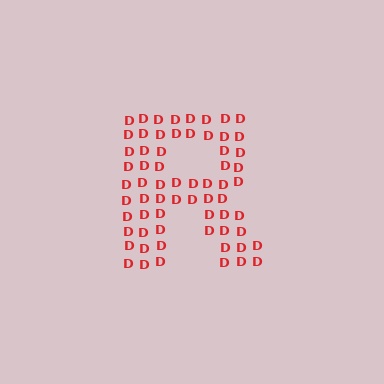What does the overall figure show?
The overall figure shows the letter R.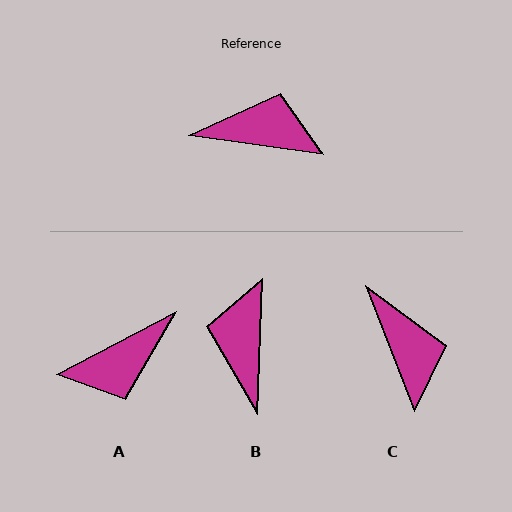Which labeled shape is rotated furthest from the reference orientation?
A, about 145 degrees away.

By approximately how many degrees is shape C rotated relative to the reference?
Approximately 61 degrees clockwise.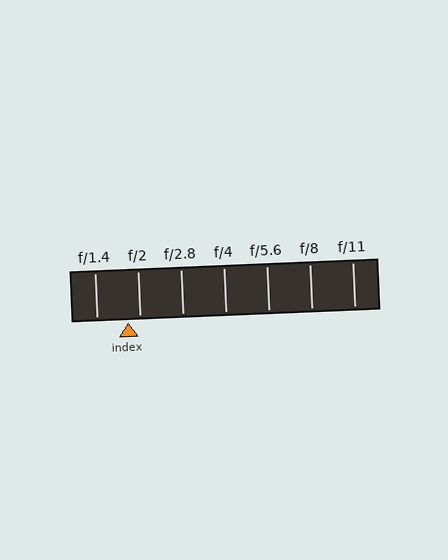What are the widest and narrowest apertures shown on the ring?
The widest aperture shown is f/1.4 and the narrowest is f/11.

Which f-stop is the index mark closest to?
The index mark is closest to f/2.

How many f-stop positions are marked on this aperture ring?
There are 7 f-stop positions marked.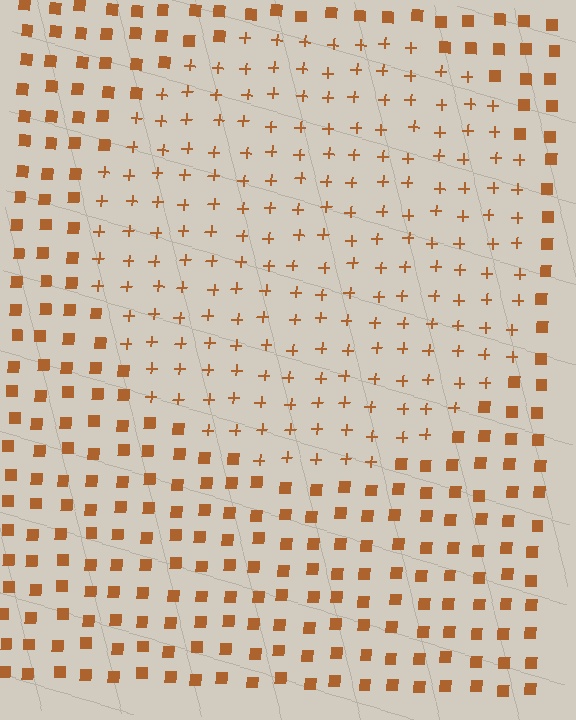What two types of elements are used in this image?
The image uses plus signs inside the circle region and squares outside it.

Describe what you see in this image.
The image is filled with small brown elements arranged in a uniform grid. A circle-shaped region contains plus signs, while the surrounding area contains squares. The boundary is defined purely by the change in element shape.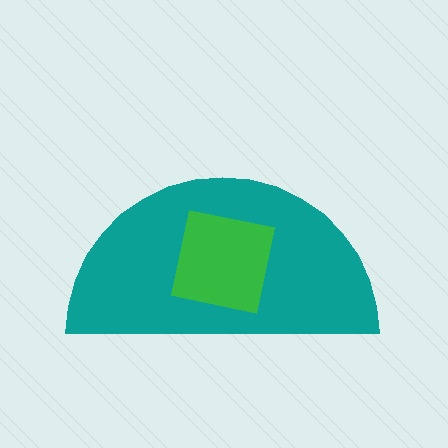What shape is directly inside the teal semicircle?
The green square.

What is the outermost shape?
The teal semicircle.